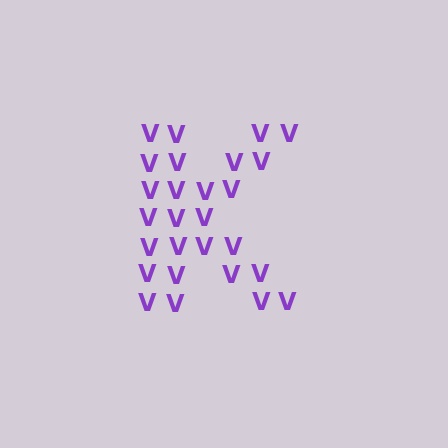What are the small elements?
The small elements are letter V's.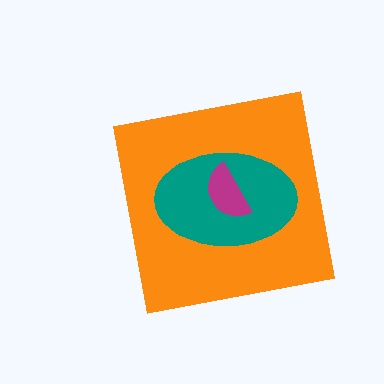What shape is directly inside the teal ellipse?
The magenta semicircle.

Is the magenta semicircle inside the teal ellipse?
Yes.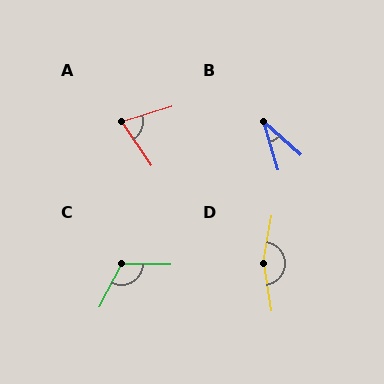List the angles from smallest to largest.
B (32°), A (72°), C (116°), D (161°).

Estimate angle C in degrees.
Approximately 116 degrees.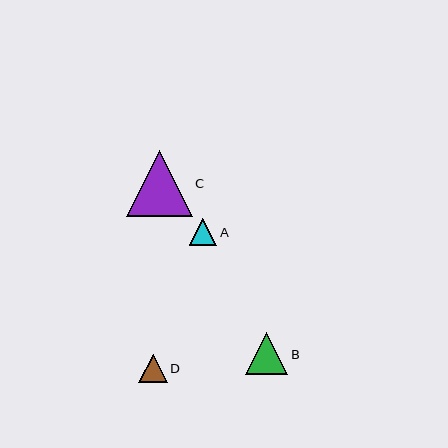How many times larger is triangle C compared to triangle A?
Triangle C is approximately 2.4 times the size of triangle A.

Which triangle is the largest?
Triangle C is the largest with a size of approximately 66 pixels.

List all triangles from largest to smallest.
From largest to smallest: C, B, D, A.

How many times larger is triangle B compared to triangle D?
Triangle B is approximately 1.5 times the size of triangle D.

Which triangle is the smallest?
Triangle A is the smallest with a size of approximately 28 pixels.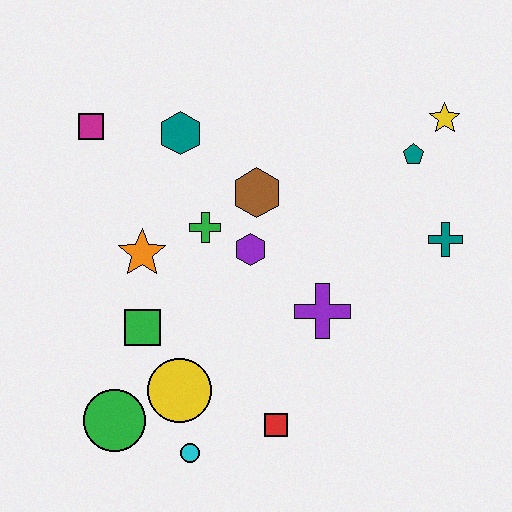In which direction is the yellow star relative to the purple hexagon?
The yellow star is to the right of the purple hexagon.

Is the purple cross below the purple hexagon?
Yes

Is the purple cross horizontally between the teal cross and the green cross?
Yes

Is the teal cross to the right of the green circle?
Yes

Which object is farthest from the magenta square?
The teal cross is farthest from the magenta square.